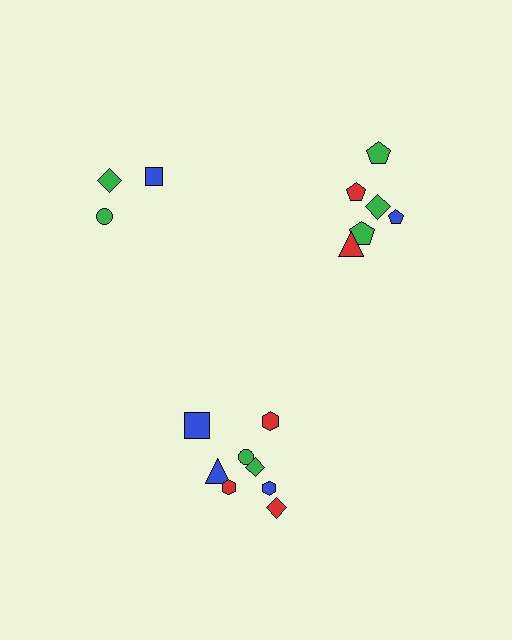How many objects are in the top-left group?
There are 3 objects.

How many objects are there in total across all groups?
There are 17 objects.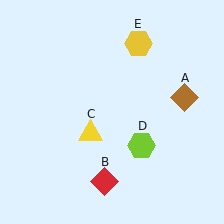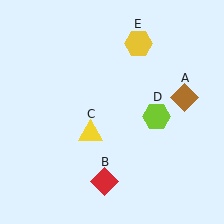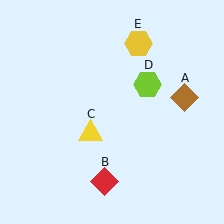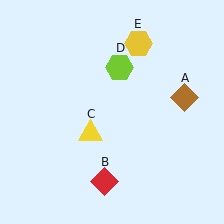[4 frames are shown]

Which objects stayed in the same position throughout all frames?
Brown diamond (object A) and red diamond (object B) and yellow triangle (object C) and yellow hexagon (object E) remained stationary.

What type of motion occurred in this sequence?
The lime hexagon (object D) rotated counterclockwise around the center of the scene.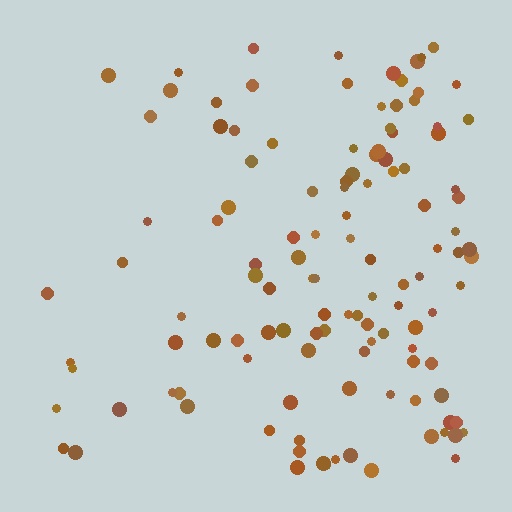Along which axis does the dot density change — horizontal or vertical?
Horizontal.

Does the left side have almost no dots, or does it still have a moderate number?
Still a moderate number, just noticeably fewer than the right.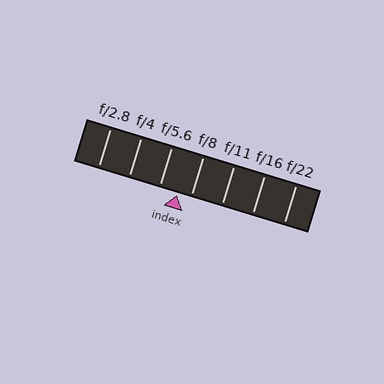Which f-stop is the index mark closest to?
The index mark is closest to f/8.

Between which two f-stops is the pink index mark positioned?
The index mark is between f/5.6 and f/8.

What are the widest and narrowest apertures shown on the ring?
The widest aperture shown is f/2.8 and the narrowest is f/22.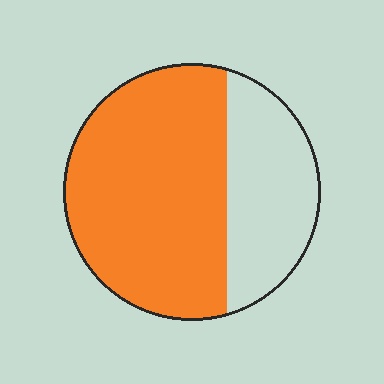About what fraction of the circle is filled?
About two thirds (2/3).